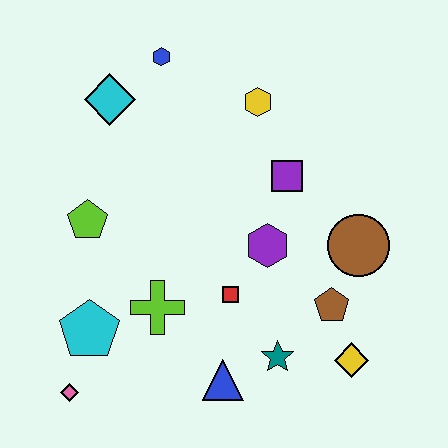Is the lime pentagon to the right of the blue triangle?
No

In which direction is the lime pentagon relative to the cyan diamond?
The lime pentagon is below the cyan diamond.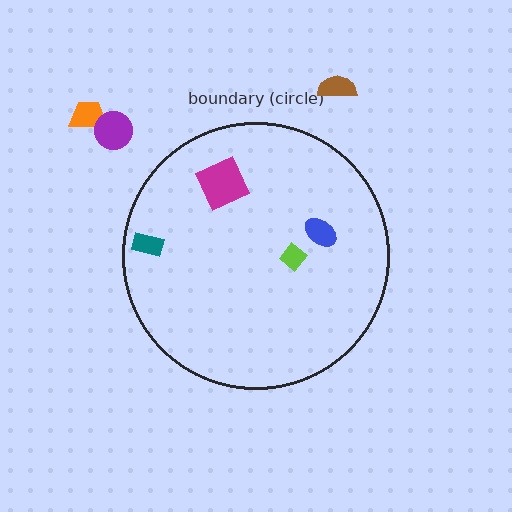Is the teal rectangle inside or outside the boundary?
Inside.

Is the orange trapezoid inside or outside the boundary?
Outside.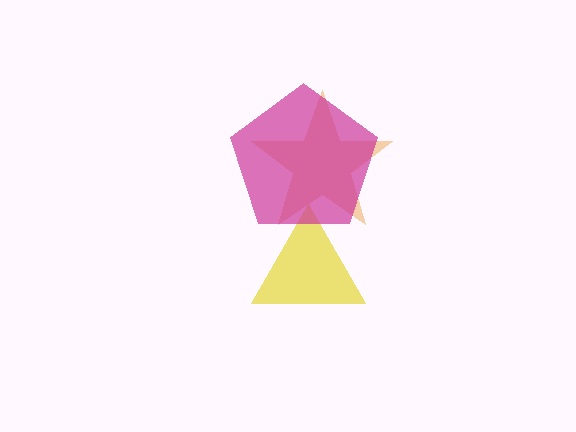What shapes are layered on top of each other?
The layered shapes are: a yellow triangle, an orange star, a magenta pentagon.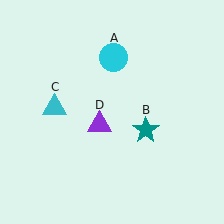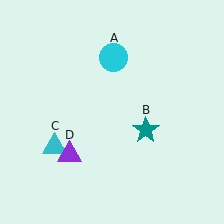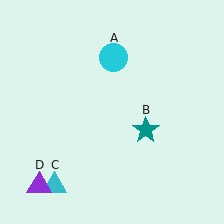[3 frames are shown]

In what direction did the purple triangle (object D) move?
The purple triangle (object D) moved down and to the left.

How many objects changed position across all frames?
2 objects changed position: cyan triangle (object C), purple triangle (object D).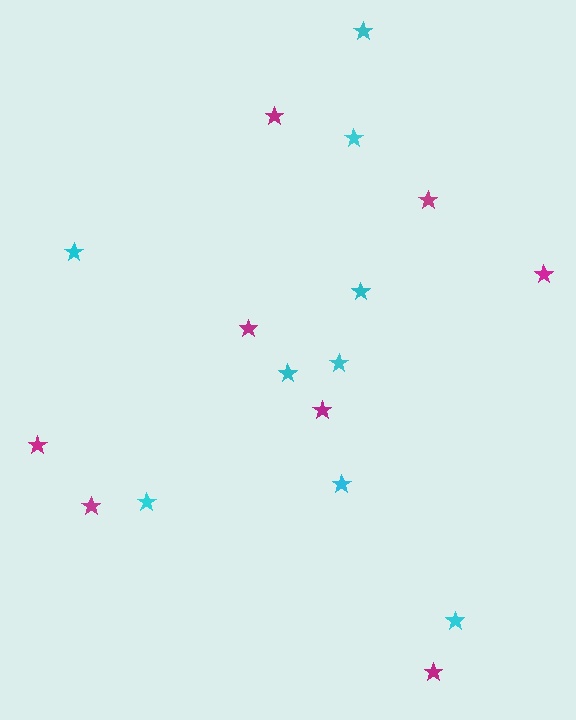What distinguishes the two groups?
There are 2 groups: one group of cyan stars (9) and one group of magenta stars (8).